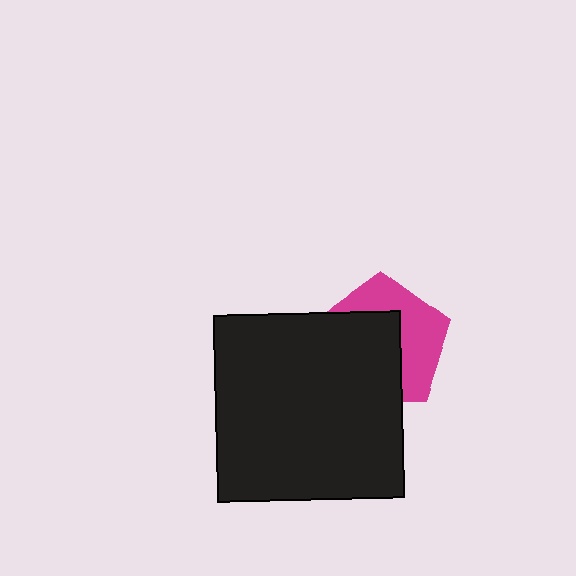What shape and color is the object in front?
The object in front is a black square.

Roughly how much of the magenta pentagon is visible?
About half of it is visible (roughly 45%).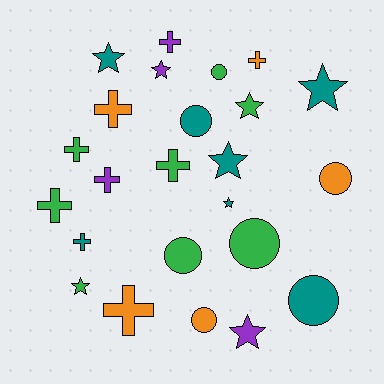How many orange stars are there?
There are no orange stars.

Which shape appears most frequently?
Cross, with 9 objects.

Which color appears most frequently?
Green, with 8 objects.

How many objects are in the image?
There are 24 objects.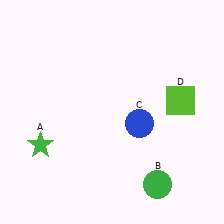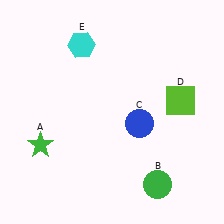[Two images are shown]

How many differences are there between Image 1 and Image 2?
There is 1 difference between the two images.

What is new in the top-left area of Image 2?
A cyan hexagon (E) was added in the top-left area of Image 2.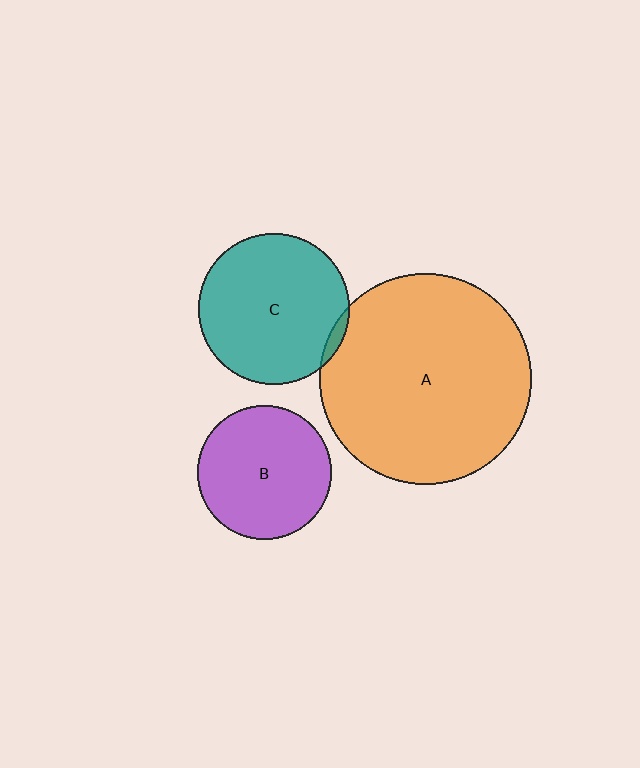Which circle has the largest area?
Circle A (orange).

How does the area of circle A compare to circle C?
Approximately 2.0 times.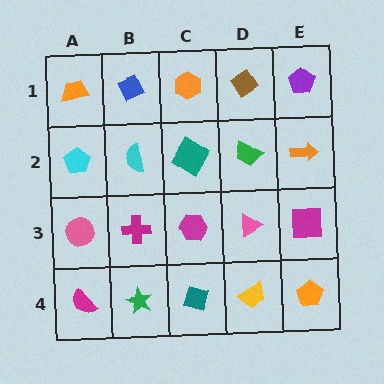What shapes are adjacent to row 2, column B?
A blue diamond (row 1, column B), a magenta cross (row 3, column B), a cyan pentagon (row 2, column A), a teal diamond (row 2, column C).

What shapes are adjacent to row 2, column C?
An orange hexagon (row 1, column C), a magenta hexagon (row 3, column C), a cyan semicircle (row 2, column B), a green trapezoid (row 2, column D).